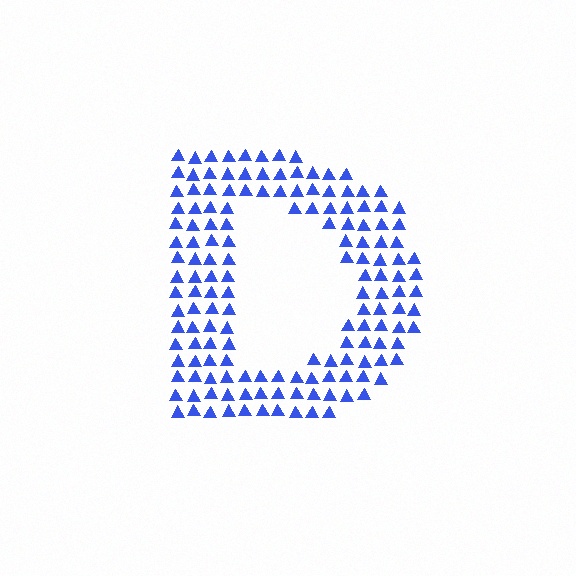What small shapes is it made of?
It is made of small triangles.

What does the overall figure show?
The overall figure shows the letter D.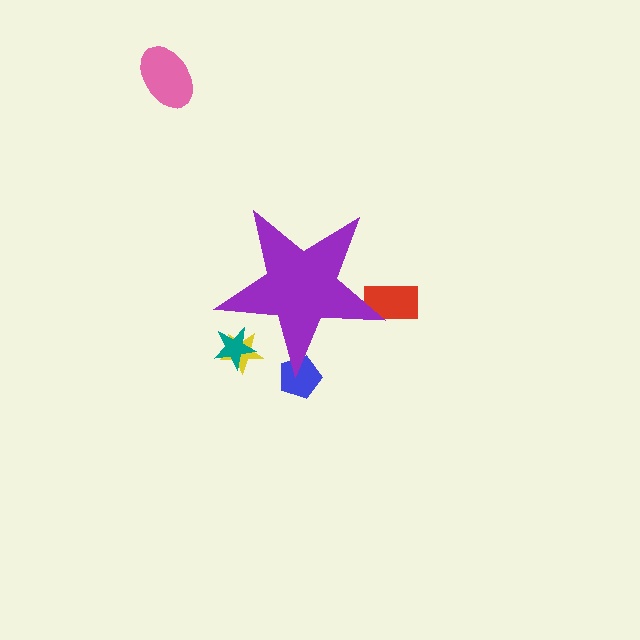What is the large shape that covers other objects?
A purple star.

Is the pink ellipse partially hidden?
No, the pink ellipse is fully visible.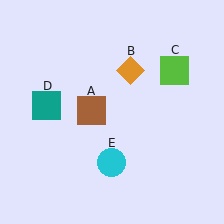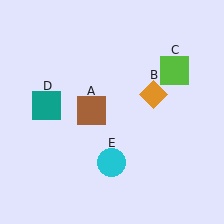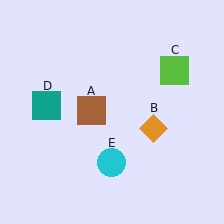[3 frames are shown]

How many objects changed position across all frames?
1 object changed position: orange diamond (object B).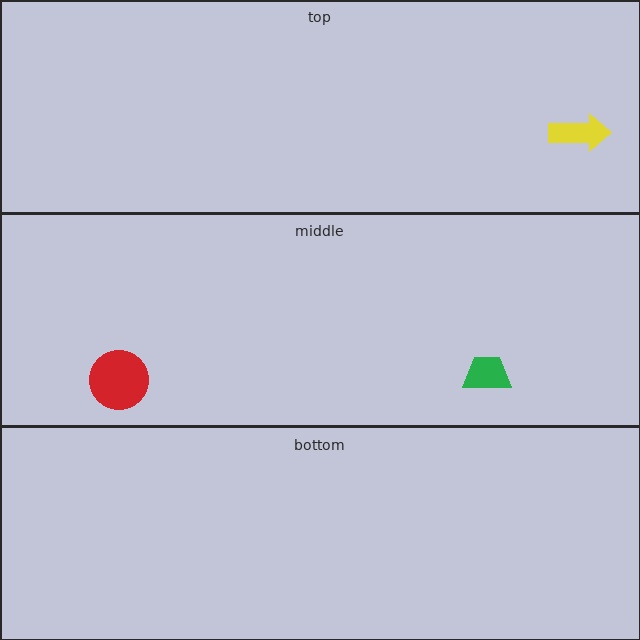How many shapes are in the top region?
1.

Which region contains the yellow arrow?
The top region.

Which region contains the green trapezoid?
The middle region.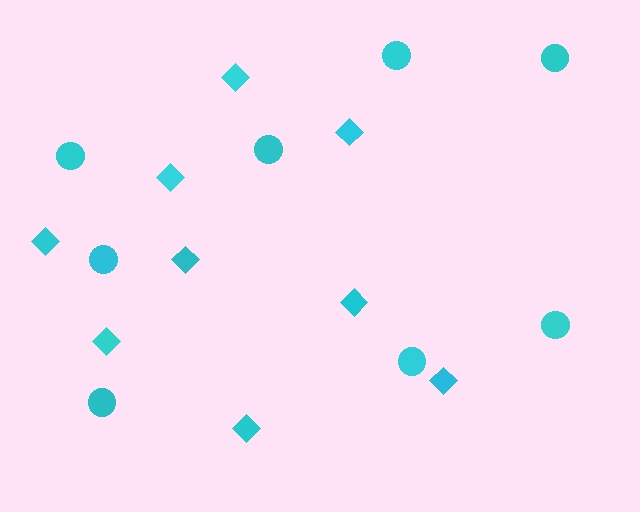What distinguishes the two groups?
There are 2 groups: one group of diamonds (9) and one group of circles (8).